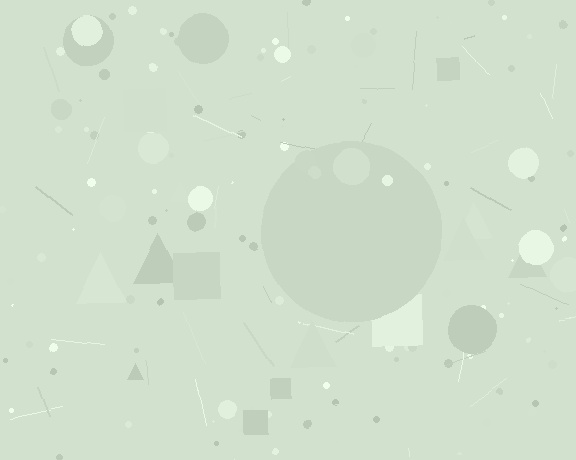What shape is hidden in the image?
A circle is hidden in the image.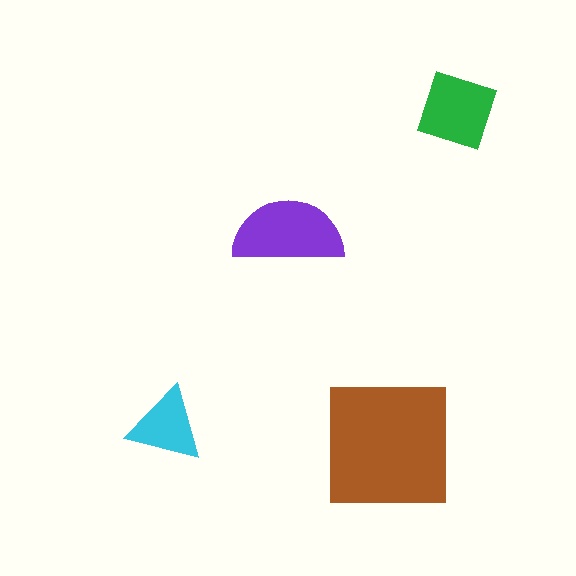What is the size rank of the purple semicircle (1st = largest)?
2nd.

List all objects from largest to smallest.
The brown square, the purple semicircle, the green diamond, the cyan triangle.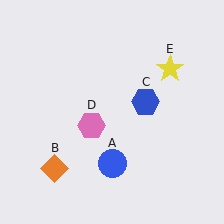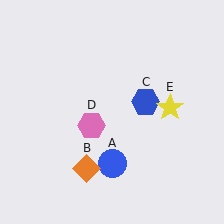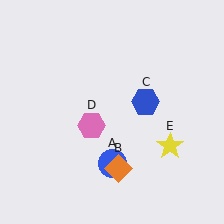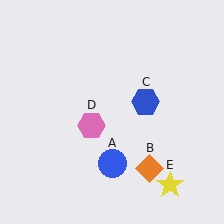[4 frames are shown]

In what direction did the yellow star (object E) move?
The yellow star (object E) moved down.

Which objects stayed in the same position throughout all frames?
Blue circle (object A) and blue hexagon (object C) and pink hexagon (object D) remained stationary.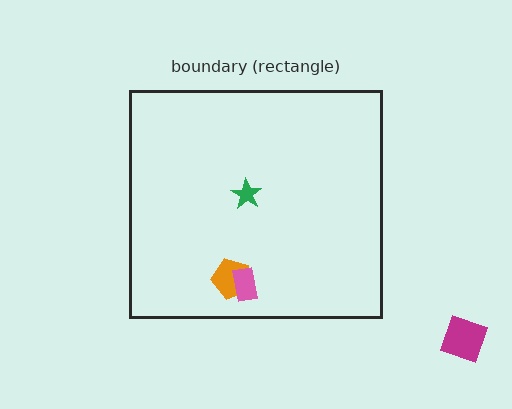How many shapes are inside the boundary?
3 inside, 1 outside.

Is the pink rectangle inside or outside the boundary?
Inside.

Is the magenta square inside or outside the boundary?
Outside.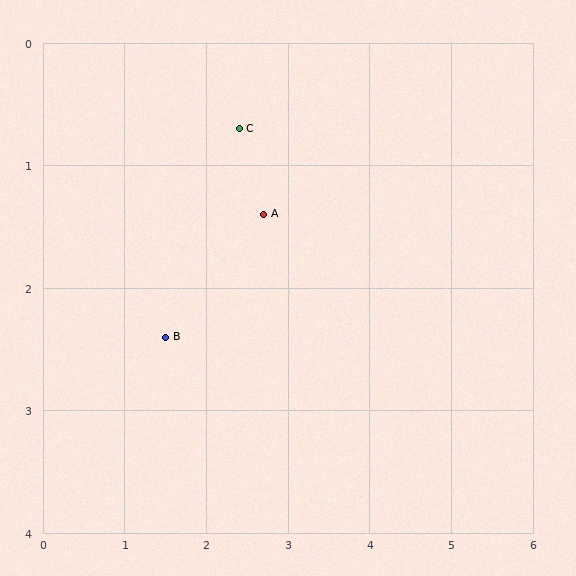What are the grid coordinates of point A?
Point A is at approximately (2.7, 1.4).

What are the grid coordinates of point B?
Point B is at approximately (1.5, 2.4).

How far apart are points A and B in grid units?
Points A and B are about 1.6 grid units apart.